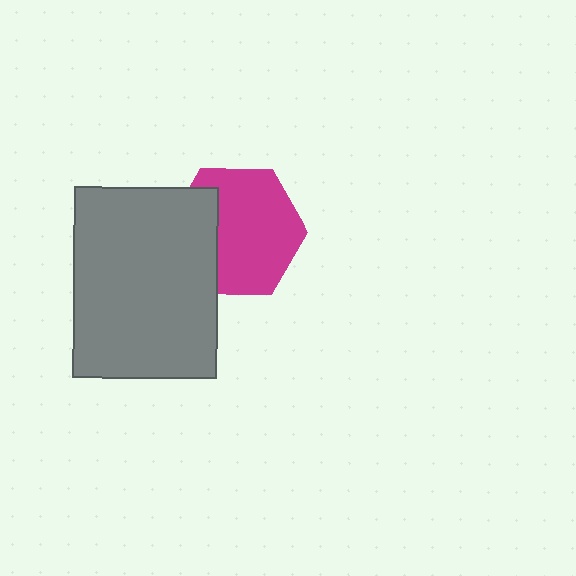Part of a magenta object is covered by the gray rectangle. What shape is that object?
It is a hexagon.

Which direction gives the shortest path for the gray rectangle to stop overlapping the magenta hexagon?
Moving left gives the shortest separation.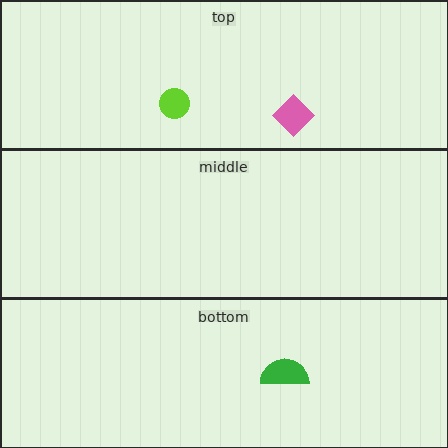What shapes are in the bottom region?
The green semicircle.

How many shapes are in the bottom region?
1.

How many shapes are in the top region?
2.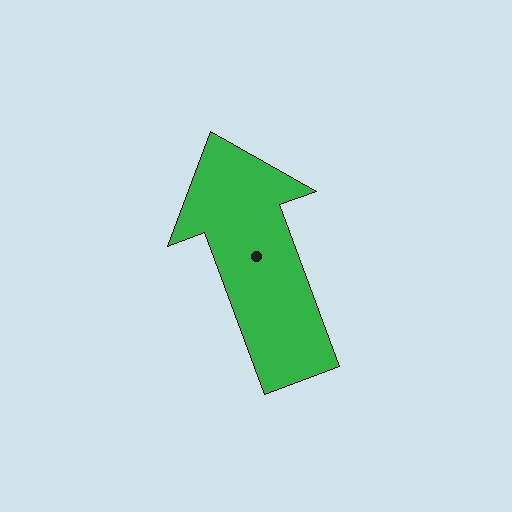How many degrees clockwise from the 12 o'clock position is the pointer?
Approximately 340 degrees.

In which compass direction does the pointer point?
North.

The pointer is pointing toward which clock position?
Roughly 11 o'clock.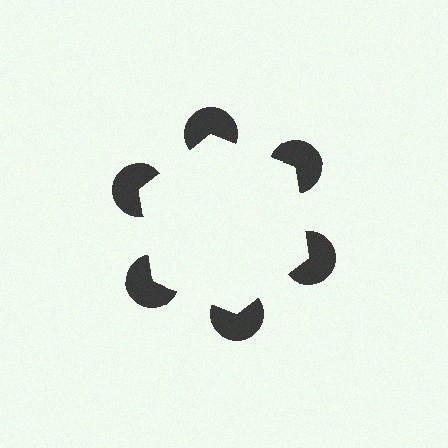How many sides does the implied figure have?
6 sides.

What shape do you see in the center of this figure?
An illusory hexagon — its edges are inferred from the aligned wedge cuts in the pac-man discs, not physically drawn.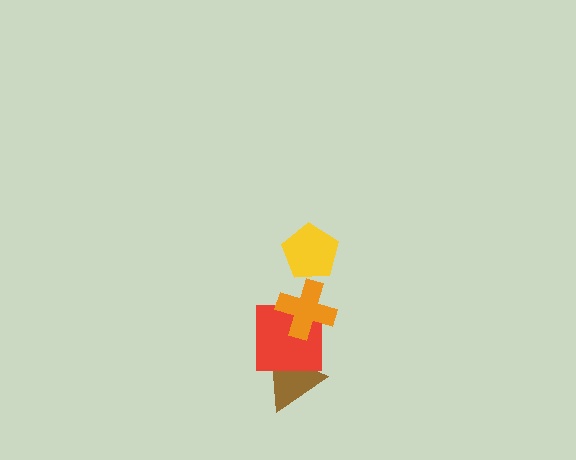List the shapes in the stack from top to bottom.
From top to bottom: the yellow pentagon, the orange cross, the red square, the brown triangle.